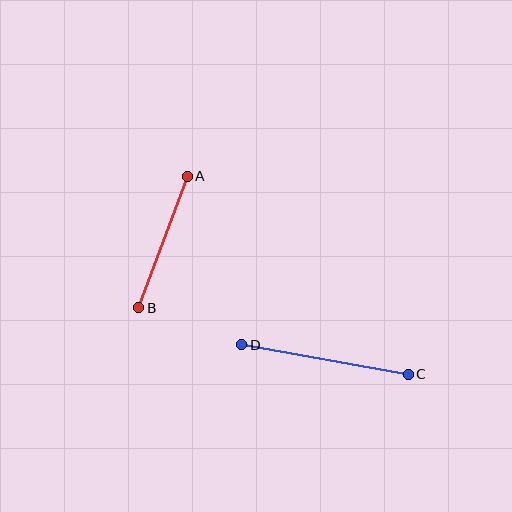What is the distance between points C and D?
The distance is approximately 169 pixels.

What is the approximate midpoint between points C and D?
The midpoint is at approximately (325, 360) pixels.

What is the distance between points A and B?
The distance is approximately 140 pixels.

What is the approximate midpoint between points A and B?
The midpoint is at approximately (163, 242) pixels.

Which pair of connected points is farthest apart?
Points C and D are farthest apart.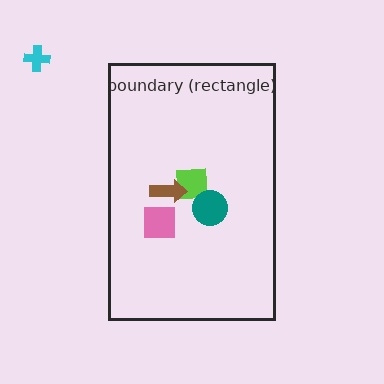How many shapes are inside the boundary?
4 inside, 1 outside.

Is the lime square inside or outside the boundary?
Inside.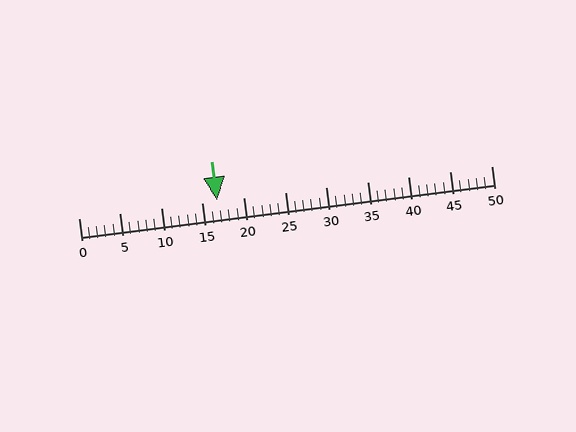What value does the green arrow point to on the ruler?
The green arrow points to approximately 17.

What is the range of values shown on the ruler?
The ruler shows values from 0 to 50.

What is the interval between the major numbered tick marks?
The major tick marks are spaced 5 units apart.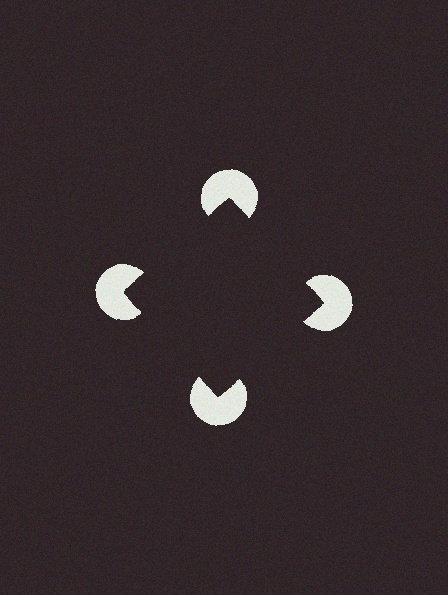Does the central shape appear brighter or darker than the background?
It typically appears slightly darker than the background, even though no actual brightness change is drawn.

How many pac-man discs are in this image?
There are 4 — one at each vertex of the illusory square.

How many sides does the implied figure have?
4 sides.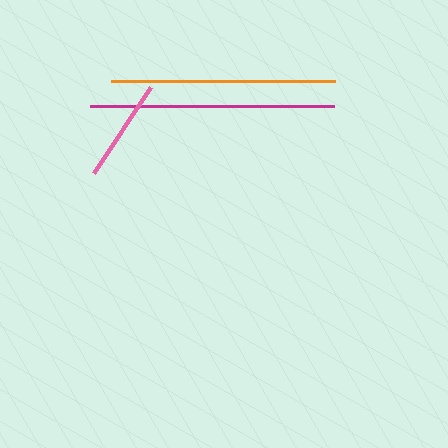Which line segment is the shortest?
The pink line is the shortest at approximately 104 pixels.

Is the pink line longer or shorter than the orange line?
The orange line is longer than the pink line.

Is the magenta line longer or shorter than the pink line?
The magenta line is longer than the pink line.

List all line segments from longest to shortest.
From longest to shortest: magenta, orange, pink.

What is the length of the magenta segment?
The magenta segment is approximately 243 pixels long.